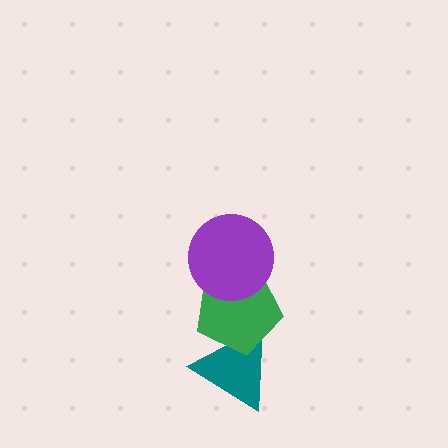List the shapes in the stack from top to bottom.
From top to bottom: the purple circle, the green pentagon, the teal triangle.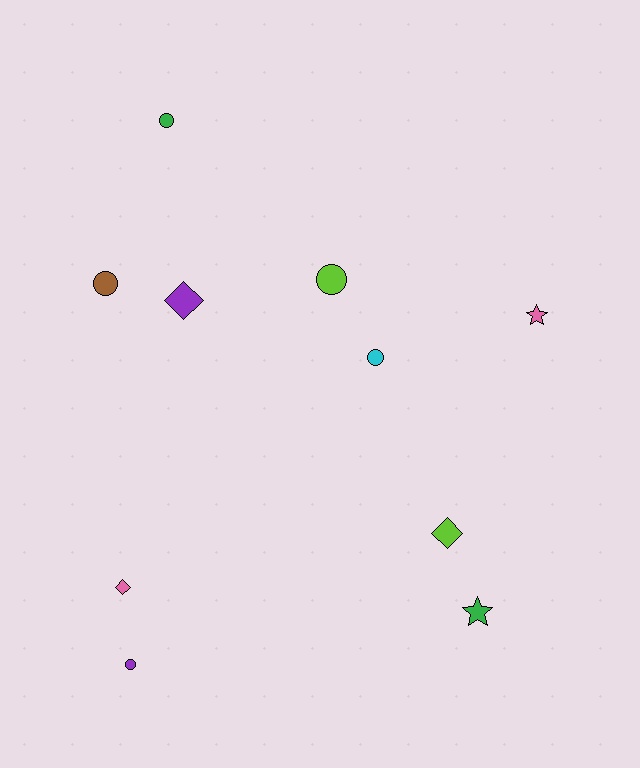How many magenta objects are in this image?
There are no magenta objects.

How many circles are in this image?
There are 5 circles.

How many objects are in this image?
There are 10 objects.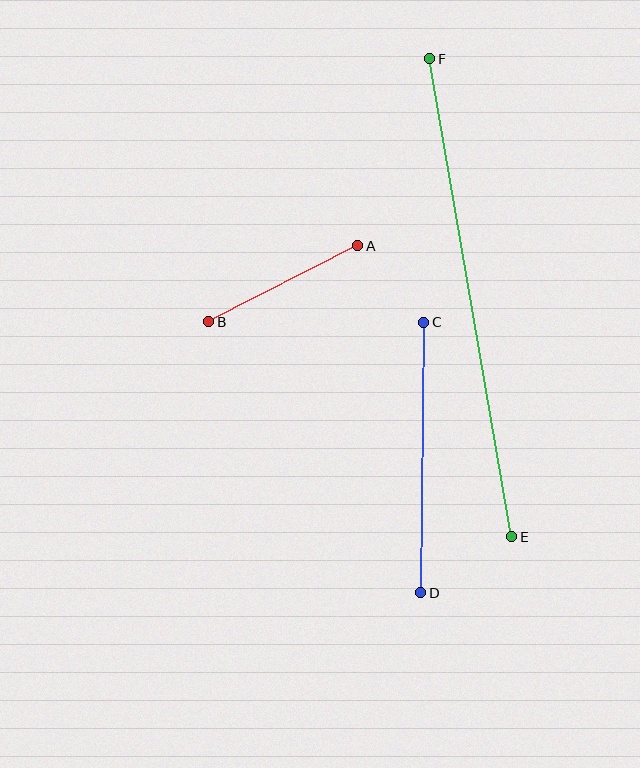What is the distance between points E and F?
The distance is approximately 485 pixels.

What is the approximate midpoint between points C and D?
The midpoint is at approximately (422, 457) pixels.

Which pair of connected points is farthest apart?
Points E and F are farthest apart.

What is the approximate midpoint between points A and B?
The midpoint is at approximately (283, 284) pixels.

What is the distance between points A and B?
The distance is approximately 167 pixels.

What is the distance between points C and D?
The distance is approximately 271 pixels.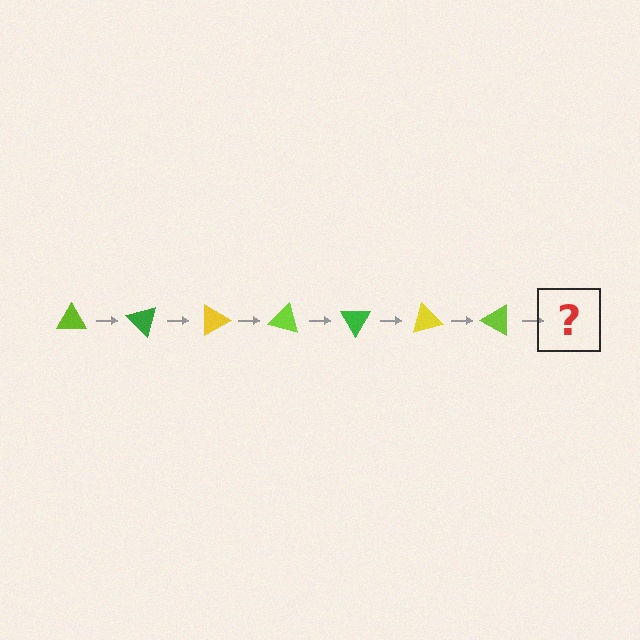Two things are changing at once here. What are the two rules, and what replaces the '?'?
The two rules are that it rotates 45 degrees each step and the color cycles through lime, green, and yellow. The '?' should be a green triangle, rotated 315 degrees from the start.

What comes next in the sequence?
The next element should be a green triangle, rotated 315 degrees from the start.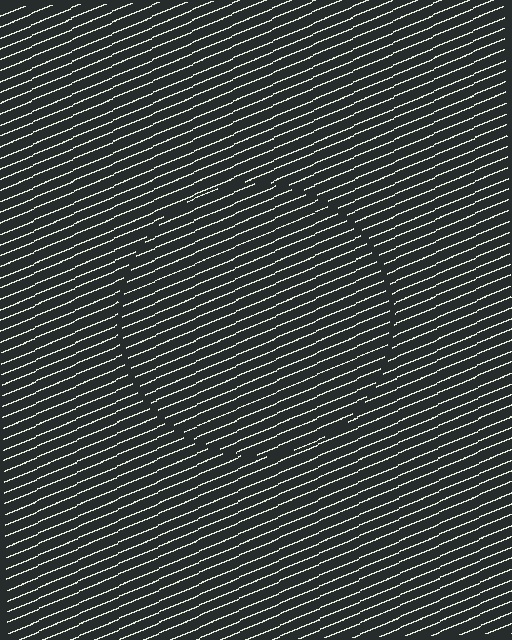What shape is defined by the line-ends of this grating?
An illusory circle. The interior of the shape contains the same grating, shifted by half a period — the contour is defined by the phase discontinuity where line-ends from the inner and outer gratings abut.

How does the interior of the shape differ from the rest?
The interior of the shape contains the same grating, shifted by half a period — the contour is defined by the phase discontinuity where line-ends from the inner and outer gratings abut.